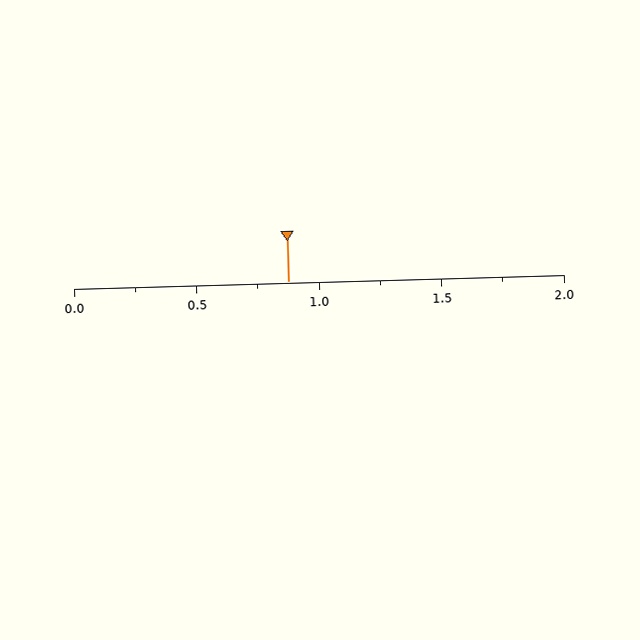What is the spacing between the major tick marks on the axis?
The major ticks are spaced 0.5 apart.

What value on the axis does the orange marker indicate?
The marker indicates approximately 0.88.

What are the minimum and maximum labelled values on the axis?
The axis runs from 0.0 to 2.0.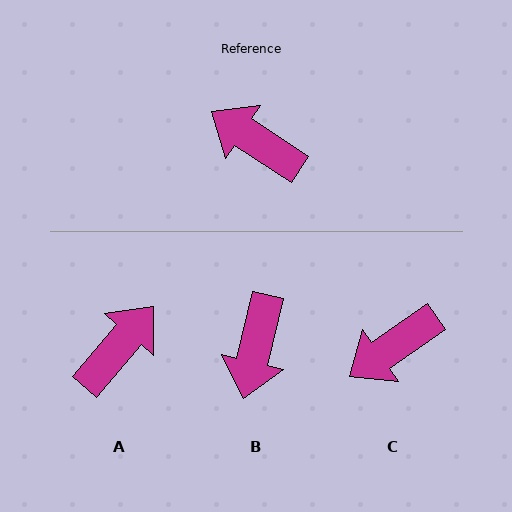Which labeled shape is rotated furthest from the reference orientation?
B, about 110 degrees away.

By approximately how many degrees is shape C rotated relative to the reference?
Approximately 68 degrees counter-clockwise.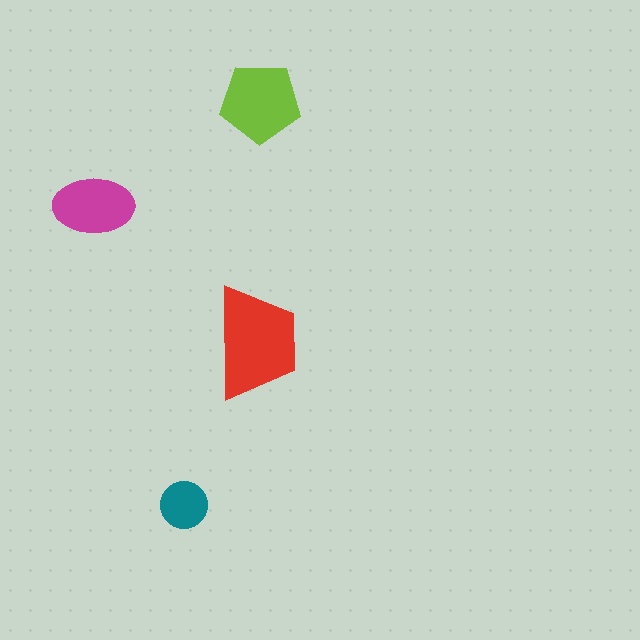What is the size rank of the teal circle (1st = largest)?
4th.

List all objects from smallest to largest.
The teal circle, the magenta ellipse, the lime pentagon, the red trapezoid.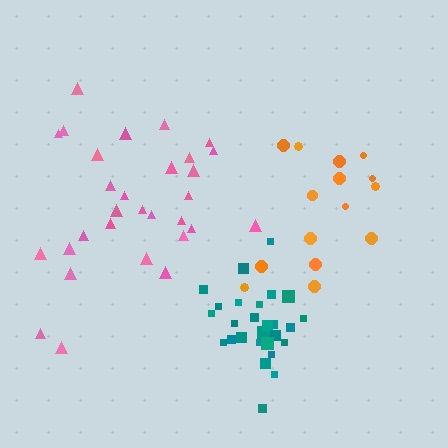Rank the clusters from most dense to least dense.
teal, pink, orange.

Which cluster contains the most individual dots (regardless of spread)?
Pink (30).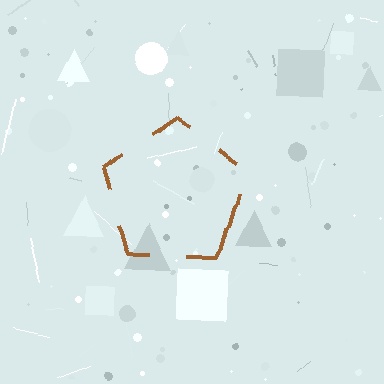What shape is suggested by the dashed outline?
The dashed outline suggests a pentagon.